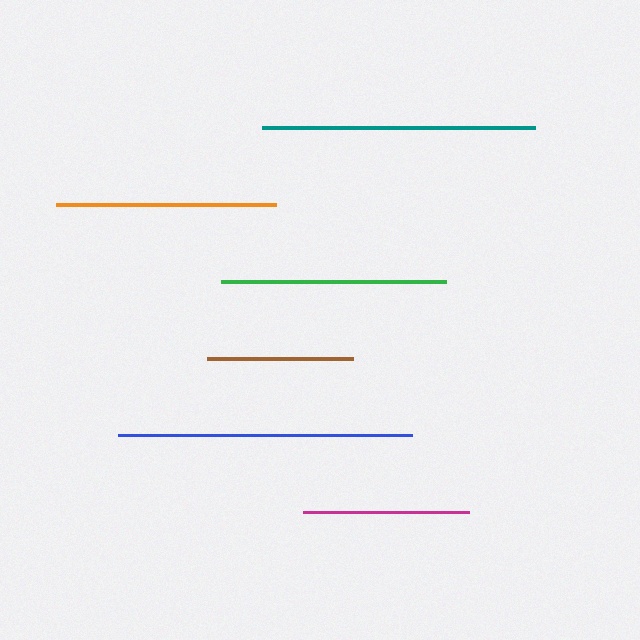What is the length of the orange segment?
The orange segment is approximately 220 pixels long.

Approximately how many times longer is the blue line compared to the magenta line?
The blue line is approximately 1.8 times the length of the magenta line.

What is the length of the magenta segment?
The magenta segment is approximately 166 pixels long.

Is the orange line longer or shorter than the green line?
The green line is longer than the orange line.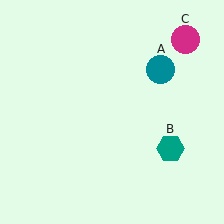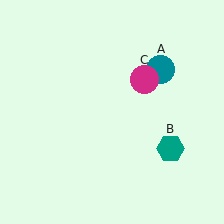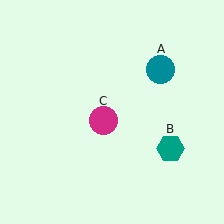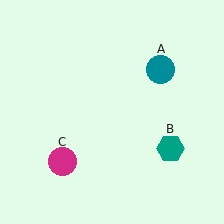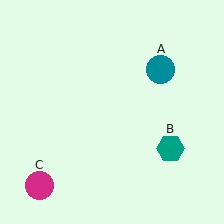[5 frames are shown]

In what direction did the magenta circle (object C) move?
The magenta circle (object C) moved down and to the left.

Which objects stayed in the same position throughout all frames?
Teal circle (object A) and teal hexagon (object B) remained stationary.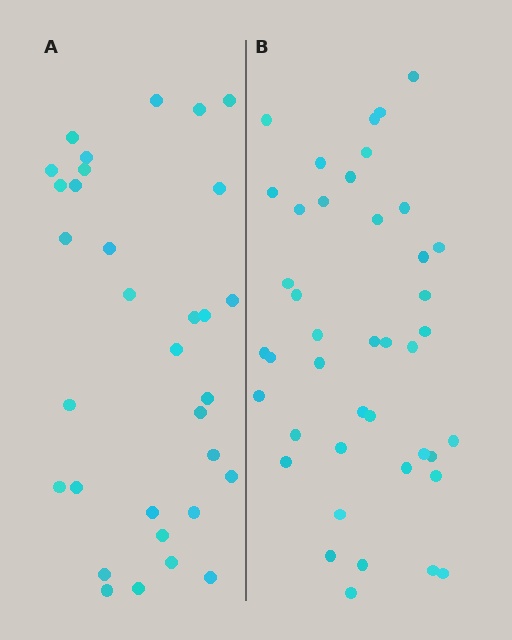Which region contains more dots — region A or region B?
Region B (the right region) has more dots.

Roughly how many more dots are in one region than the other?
Region B has roughly 10 or so more dots than region A.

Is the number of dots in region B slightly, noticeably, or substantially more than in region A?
Region B has noticeably more, but not dramatically so. The ratio is roughly 1.3 to 1.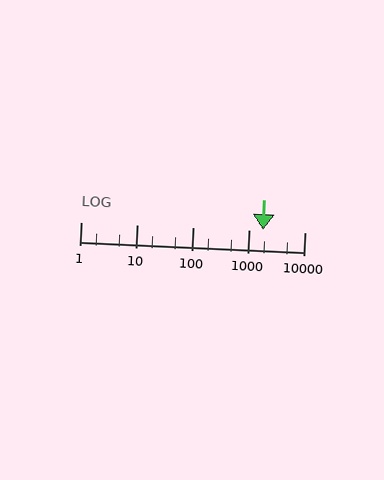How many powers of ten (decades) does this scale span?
The scale spans 4 decades, from 1 to 10000.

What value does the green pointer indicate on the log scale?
The pointer indicates approximately 1800.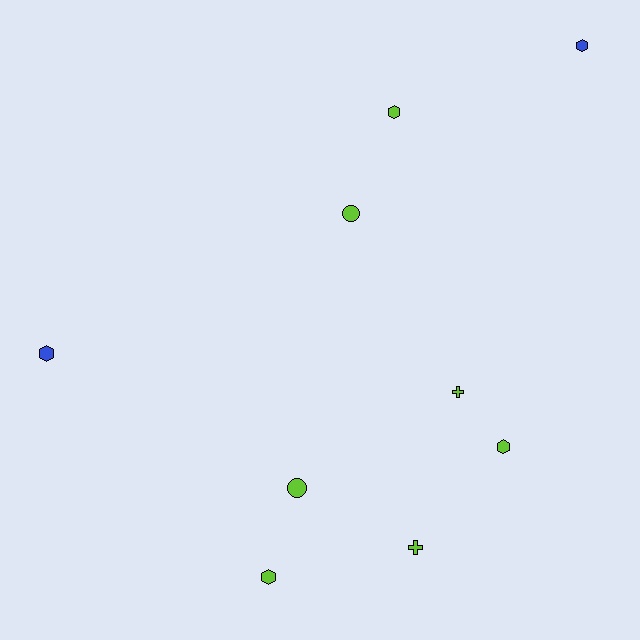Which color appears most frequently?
Lime, with 7 objects.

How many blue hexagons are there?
There are 2 blue hexagons.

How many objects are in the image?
There are 9 objects.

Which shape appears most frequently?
Hexagon, with 5 objects.